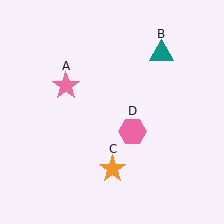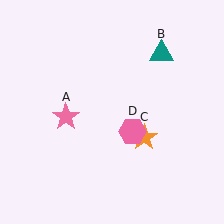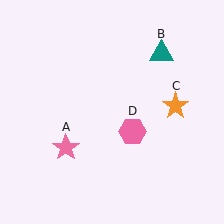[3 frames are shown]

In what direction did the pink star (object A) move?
The pink star (object A) moved down.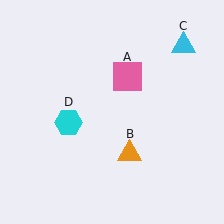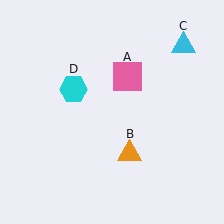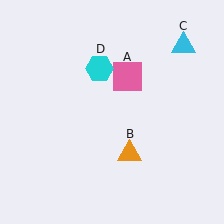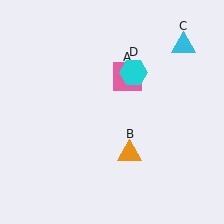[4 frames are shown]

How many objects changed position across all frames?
1 object changed position: cyan hexagon (object D).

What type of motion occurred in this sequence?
The cyan hexagon (object D) rotated clockwise around the center of the scene.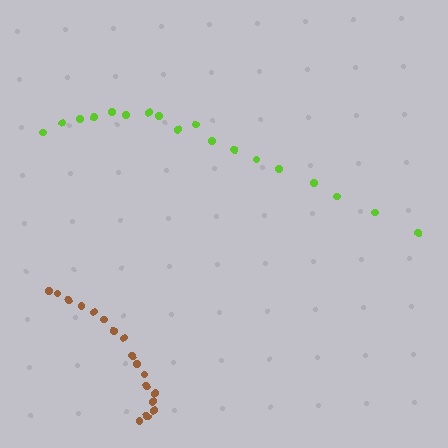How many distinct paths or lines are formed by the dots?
There are 2 distinct paths.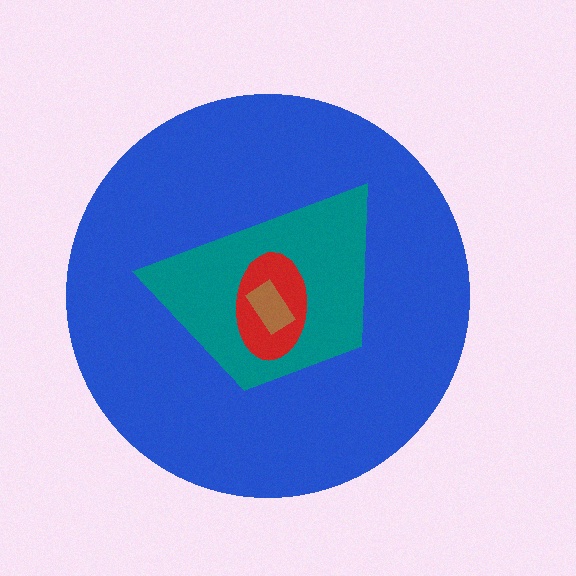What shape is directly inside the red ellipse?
The brown rectangle.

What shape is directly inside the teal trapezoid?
The red ellipse.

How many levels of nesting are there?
4.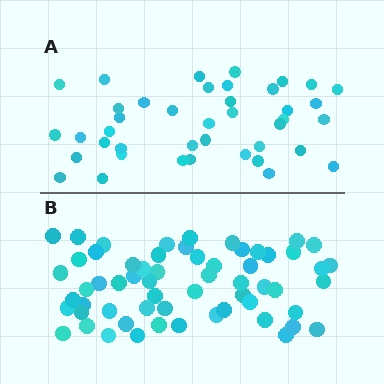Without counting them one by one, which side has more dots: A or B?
Region B (the bottom region) has more dots.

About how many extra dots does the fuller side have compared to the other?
Region B has approximately 20 more dots than region A.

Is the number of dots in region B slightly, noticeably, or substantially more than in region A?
Region B has substantially more. The ratio is roughly 1.5 to 1.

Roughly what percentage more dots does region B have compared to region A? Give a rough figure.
About 45% more.